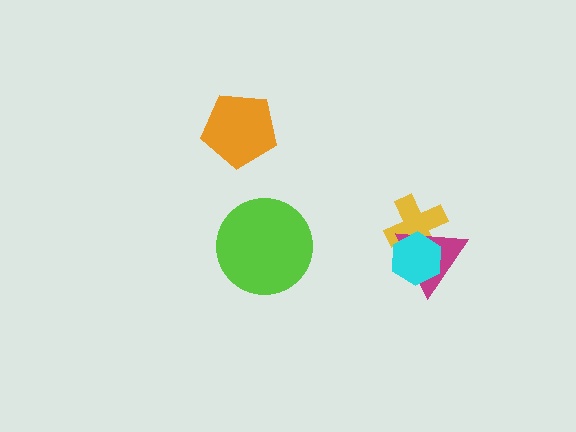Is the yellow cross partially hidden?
Yes, it is partially covered by another shape.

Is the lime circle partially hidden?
No, no other shape covers it.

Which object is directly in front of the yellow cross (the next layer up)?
The magenta triangle is directly in front of the yellow cross.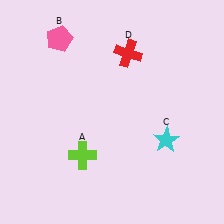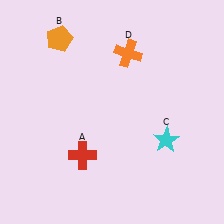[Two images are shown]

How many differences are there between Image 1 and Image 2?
There are 3 differences between the two images.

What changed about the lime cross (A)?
In Image 1, A is lime. In Image 2, it changed to red.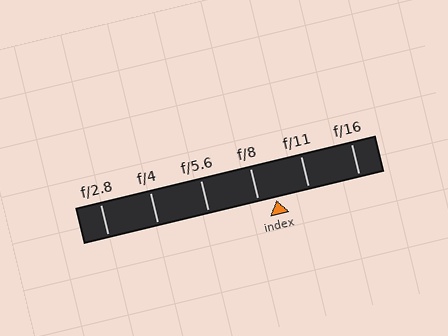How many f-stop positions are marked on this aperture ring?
There are 6 f-stop positions marked.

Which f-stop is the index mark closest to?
The index mark is closest to f/8.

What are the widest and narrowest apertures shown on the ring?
The widest aperture shown is f/2.8 and the narrowest is f/16.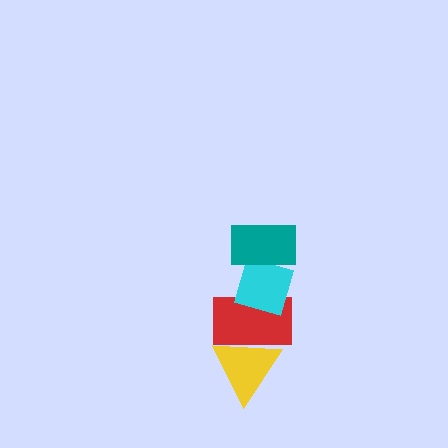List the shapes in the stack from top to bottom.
From top to bottom: the teal rectangle, the cyan diamond, the red rectangle, the yellow triangle.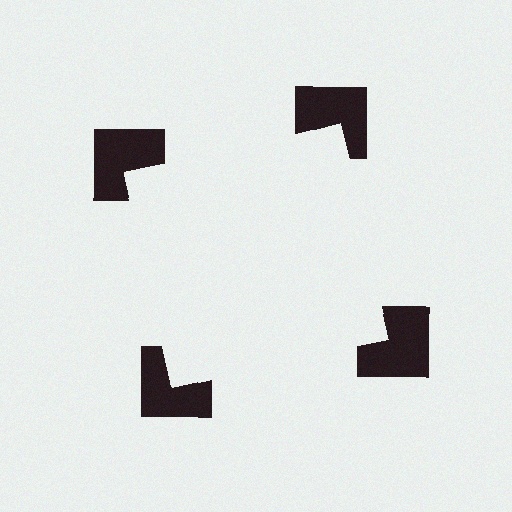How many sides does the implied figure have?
4 sides.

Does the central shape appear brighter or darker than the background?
It typically appears slightly brighter than the background, even though no actual brightness change is drawn.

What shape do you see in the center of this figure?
An illusory square — its edges are inferred from the aligned wedge cuts in the notched squares, not physically drawn.